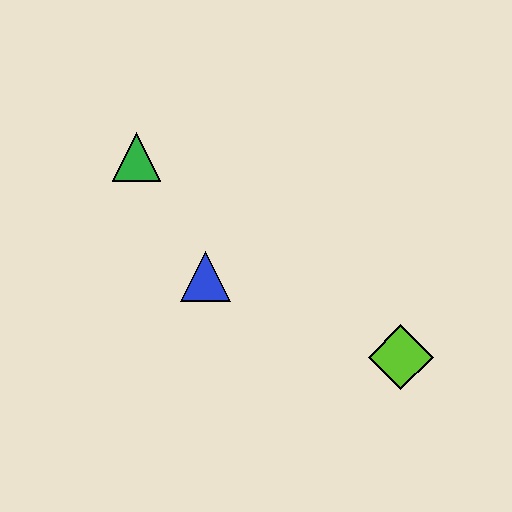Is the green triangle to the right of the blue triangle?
No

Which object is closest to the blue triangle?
The green triangle is closest to the blue triangle.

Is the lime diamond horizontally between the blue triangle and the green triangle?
No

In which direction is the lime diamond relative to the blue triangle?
The lime diamond is to the right of the blue triangle.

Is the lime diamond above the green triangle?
No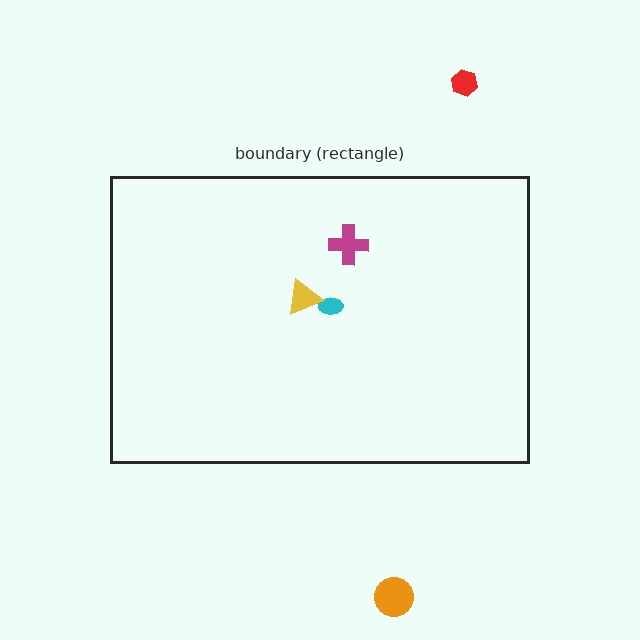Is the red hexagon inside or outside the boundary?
Outside.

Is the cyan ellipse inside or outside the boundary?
Inside.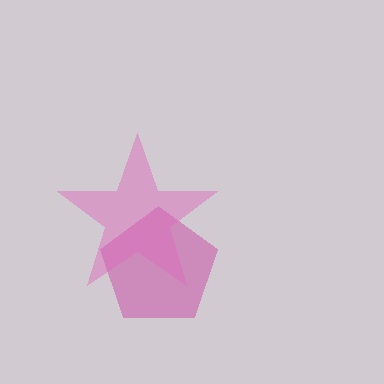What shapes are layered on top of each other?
The layered shapes are: a magenta pentagon, a pink star.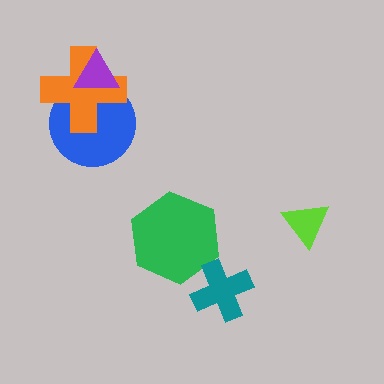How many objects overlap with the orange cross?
2 objects overlap with the orange cross.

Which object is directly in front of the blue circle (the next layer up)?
The orange cross is directly in front of the blue circle.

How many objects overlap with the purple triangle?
2 objects overlap with the purple triangle.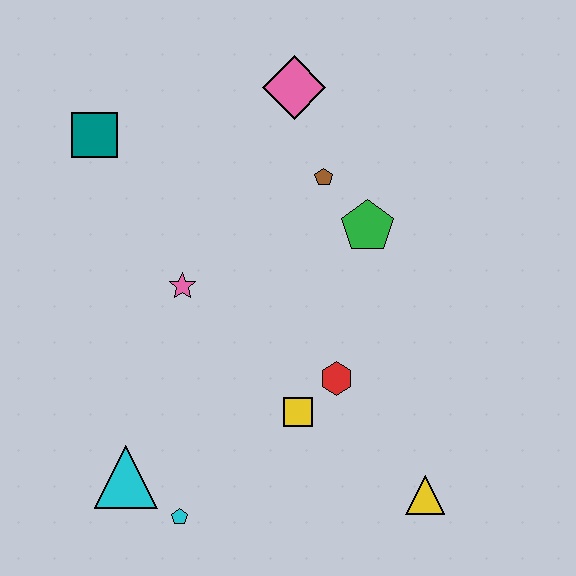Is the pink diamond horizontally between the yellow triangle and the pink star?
Yes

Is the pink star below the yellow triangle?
No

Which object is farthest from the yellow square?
The teal square is farthest from the yellow square.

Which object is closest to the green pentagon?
The brown pentagon is closest to the green pentagon.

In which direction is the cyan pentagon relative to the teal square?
The cyan pentagon is below the teal square.